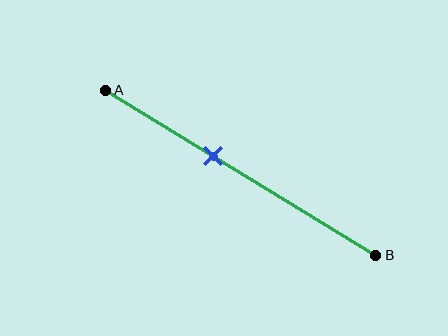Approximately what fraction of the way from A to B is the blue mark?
The blue mark is approximately 40% of the way from A to B.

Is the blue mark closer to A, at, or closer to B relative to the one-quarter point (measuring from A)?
The blue mark is closer to point B than the one-quarter point of segment AB.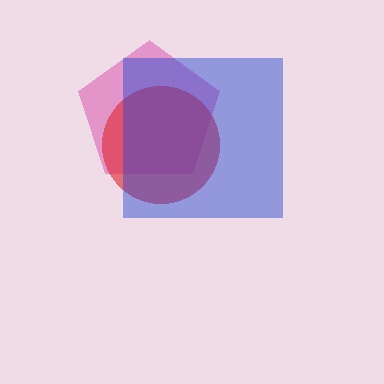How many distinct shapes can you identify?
There are 3 distinct shapes: a pink pentagon, a red circle, a blue square.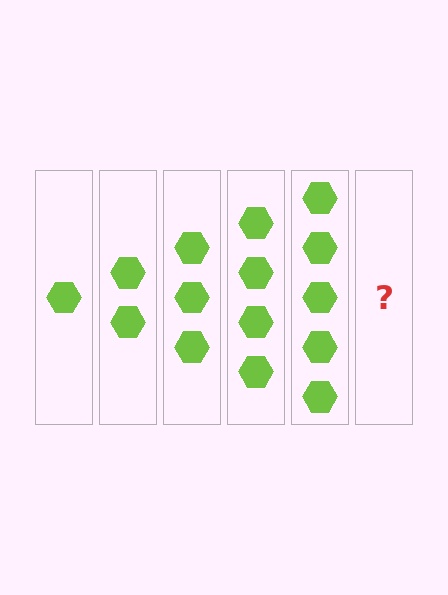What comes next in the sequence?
The next element should be 6 hexagons.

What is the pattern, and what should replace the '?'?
The pattern is that each step adds one more hexagon. The '?' should be 6 hexagons.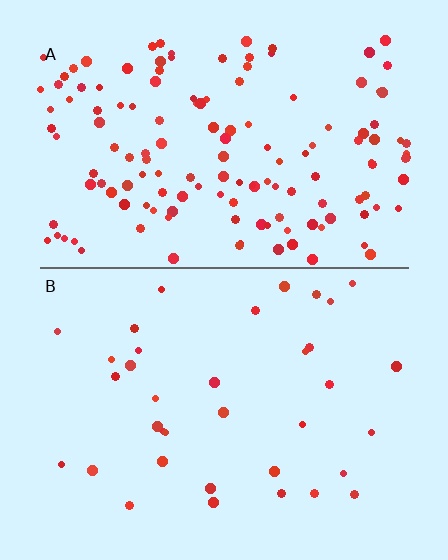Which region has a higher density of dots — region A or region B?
A (the top).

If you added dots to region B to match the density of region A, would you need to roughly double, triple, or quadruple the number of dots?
Approximately quadruple.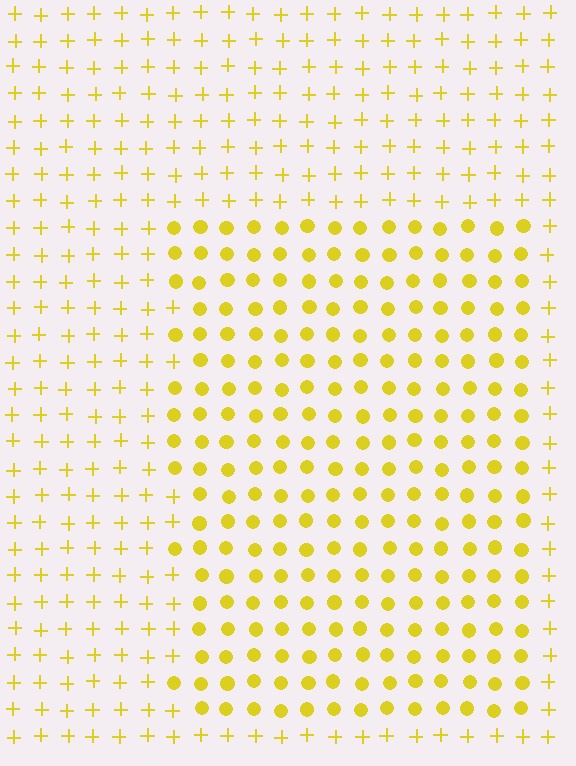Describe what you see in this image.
The image is filled with small yellow elements arranged in a uniform grid. A rectangle-shaped region contains circles, while the surrounding area contains plus signs. The boundary is defined purely by the change in element shape.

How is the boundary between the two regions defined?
The boundary is defined by a change in element shape: circles inside vs. plus signs outside. All elements share the same color and spacing.